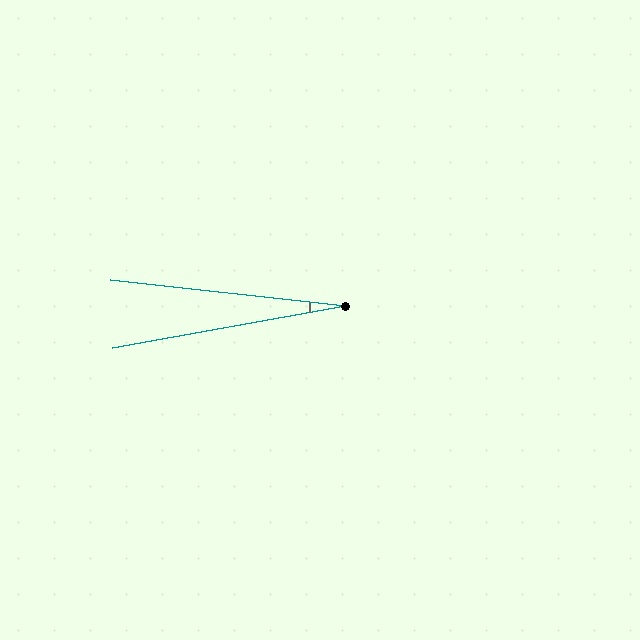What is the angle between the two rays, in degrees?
Approximately 16 degrees.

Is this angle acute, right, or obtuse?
It is acute.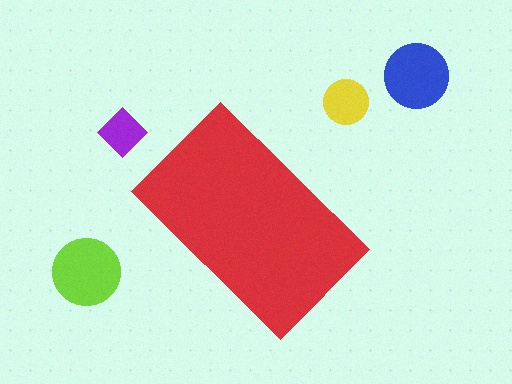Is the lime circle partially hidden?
No, the lime circle is fully visible.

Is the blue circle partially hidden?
No, the blue circle is fully visible.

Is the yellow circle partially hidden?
No, the yellow circle is fully visible.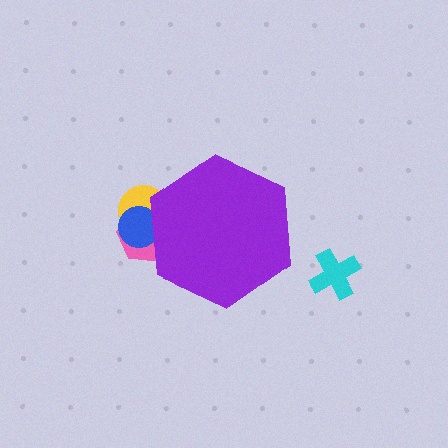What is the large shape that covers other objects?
A purple hexagon.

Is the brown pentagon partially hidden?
Yes, the brown pentagon is partially hidden behind the purple hexagon.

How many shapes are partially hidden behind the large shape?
4 shapes are partially hidden.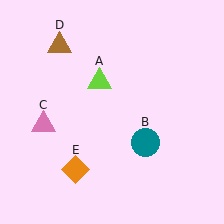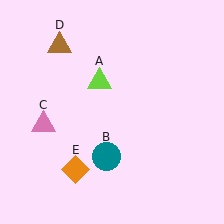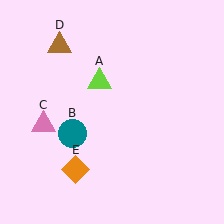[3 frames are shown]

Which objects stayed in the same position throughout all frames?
Lime triangle (object A) and pink triangle (object C) and brown triangle (object D) and orange diamond (object E) remained stationary.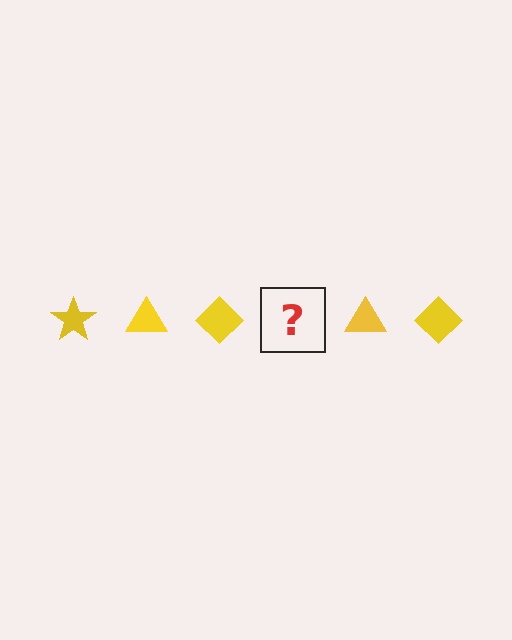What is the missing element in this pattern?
The missing element is a yellow star.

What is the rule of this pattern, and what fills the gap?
The rule is that the pattern cycles through star, triangle, diamond shapes in yellow. The gap should be filled with a yellow star.